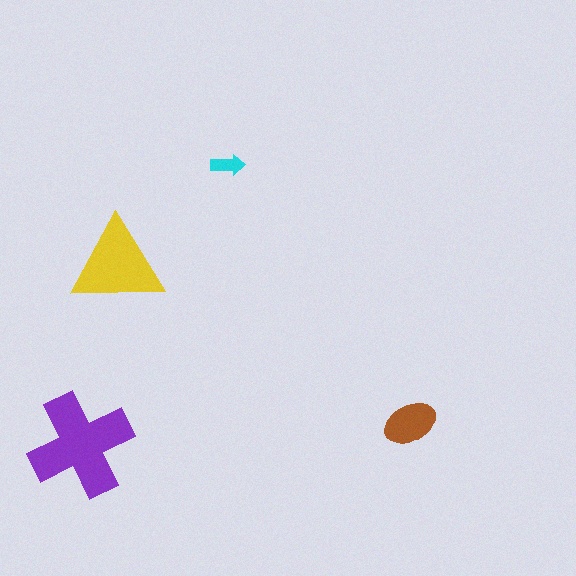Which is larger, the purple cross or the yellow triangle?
The purple cross.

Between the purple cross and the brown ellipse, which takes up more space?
The purple cross.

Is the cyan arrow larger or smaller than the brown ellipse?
Smaller.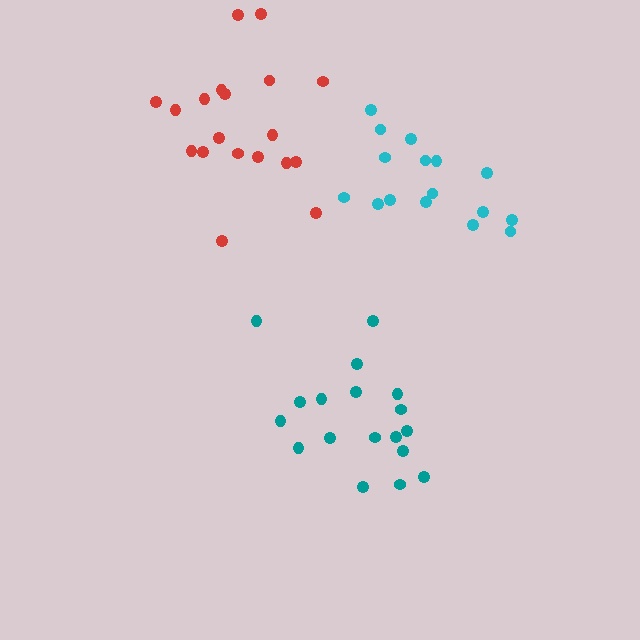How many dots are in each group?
Group 1: 19 dots, Group 2: 18 dots, Group 3: 16 dots (53 total).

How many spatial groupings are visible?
There are 3 spatial groupings.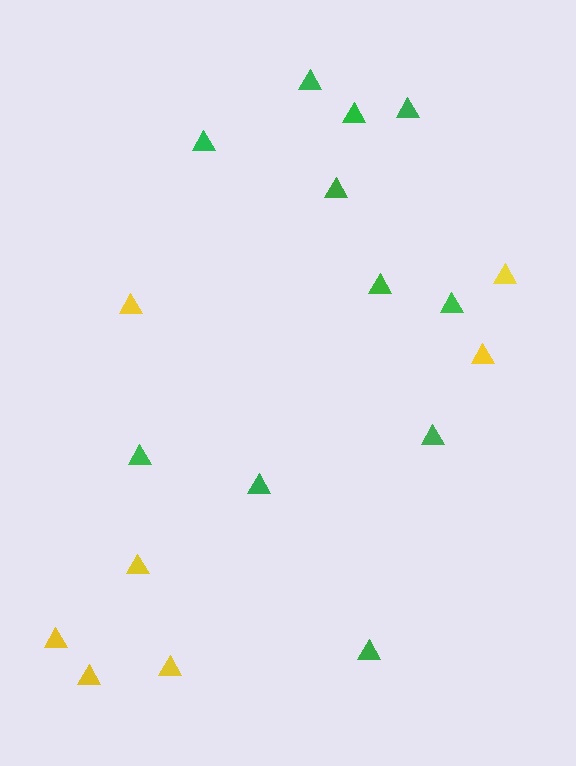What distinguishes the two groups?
There are 2 groups: one group of green triangles (11) and one group of yellow triangles (7).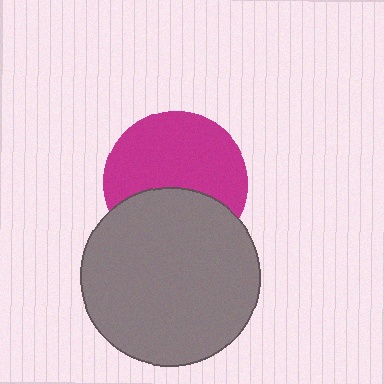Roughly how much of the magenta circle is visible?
About half of it is visible (roughly 62%).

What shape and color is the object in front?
The object in front is a gray circle.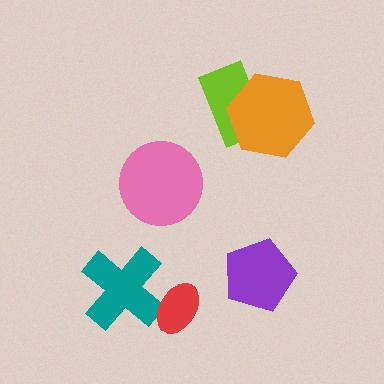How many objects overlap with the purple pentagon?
0 objects overlap with the purple pentagon.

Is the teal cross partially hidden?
Yes, it is partially covered by another shape.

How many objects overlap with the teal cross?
1 object overlaps with the teal cross.